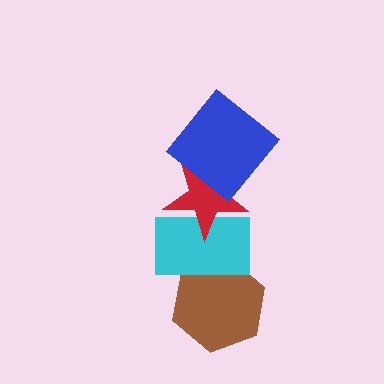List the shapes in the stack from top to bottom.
From top to bottom: the blue diamond, the red star, the cyan rectangle, the brown hexagon.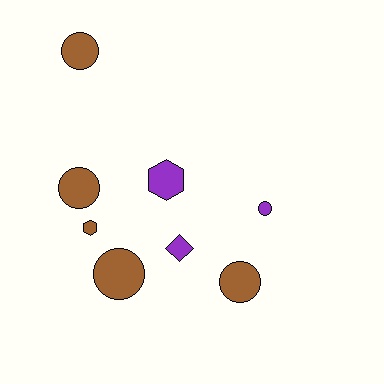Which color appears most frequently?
Brown, with 5 objects.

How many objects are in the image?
There are 8 objects.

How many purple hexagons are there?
There is 1 purple hexagon.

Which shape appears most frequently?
Circle, with 5 objects.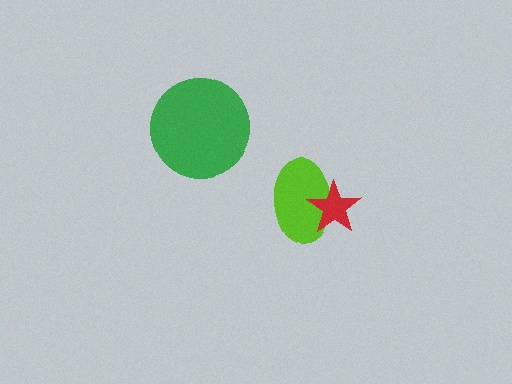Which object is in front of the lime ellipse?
The red star is in front of the lime ellipse.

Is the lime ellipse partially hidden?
Yes, it is partially covered by another shape.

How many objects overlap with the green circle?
0 objects overlap with the green circle.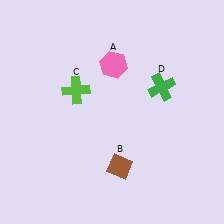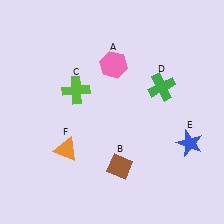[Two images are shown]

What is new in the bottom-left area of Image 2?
An orange triangle (F) was added in the bottom-left area of Image 2.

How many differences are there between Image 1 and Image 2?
There are 2 differences between the two images.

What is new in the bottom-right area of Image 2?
A blue star (E) was added in the bottom-right area of Image 2.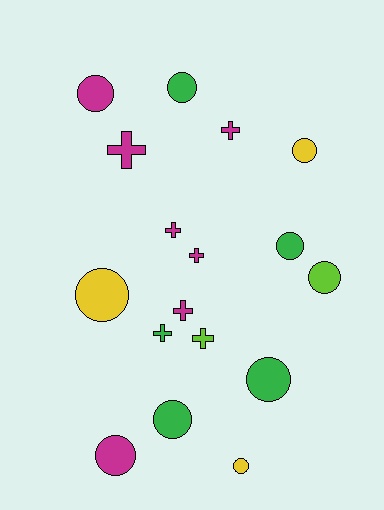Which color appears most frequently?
Magenta, with 7 objects.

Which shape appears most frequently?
Circle, with 10 objects.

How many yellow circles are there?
There are 3 yellow circles.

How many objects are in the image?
There are 17 objects.